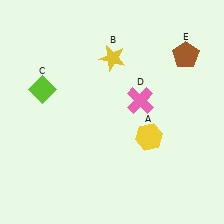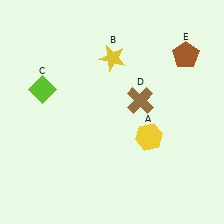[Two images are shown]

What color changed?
The cross (D) changed from pink in Image 1 to brown in Image 2.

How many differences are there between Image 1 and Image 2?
There is 1 difference between the two images.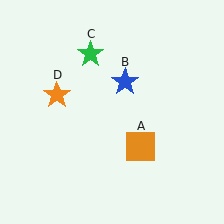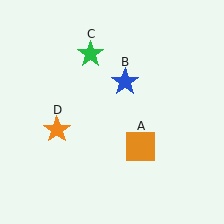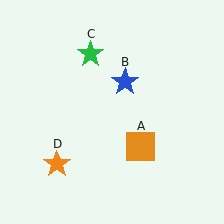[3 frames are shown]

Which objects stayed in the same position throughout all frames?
Orange square (object A) and blue star (object B) and green star (object C) remained stationary.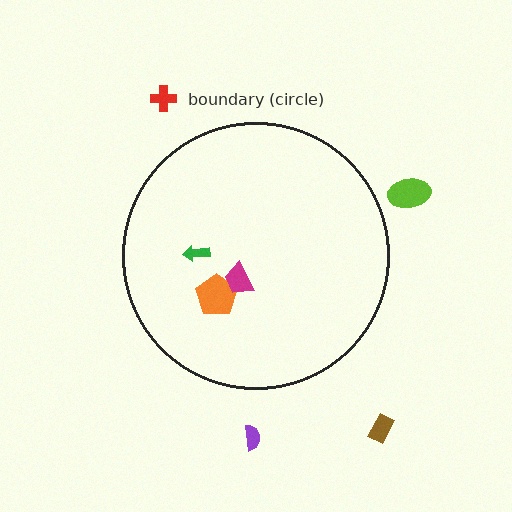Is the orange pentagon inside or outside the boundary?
Inside.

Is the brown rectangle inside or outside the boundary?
Outside.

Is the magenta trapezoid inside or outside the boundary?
Inside.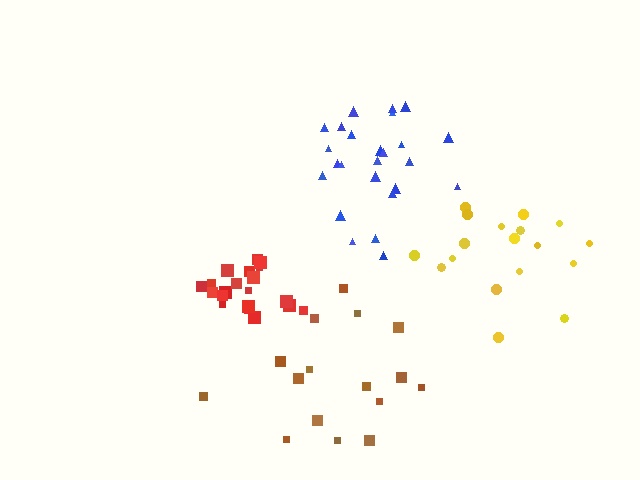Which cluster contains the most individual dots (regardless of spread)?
Blue (25).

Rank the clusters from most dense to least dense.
red, blue, yellow, brown.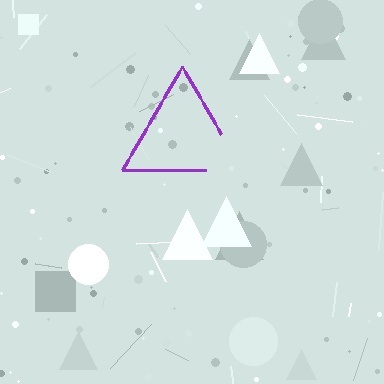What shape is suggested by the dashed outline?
The dashed outline suggests a triangle.